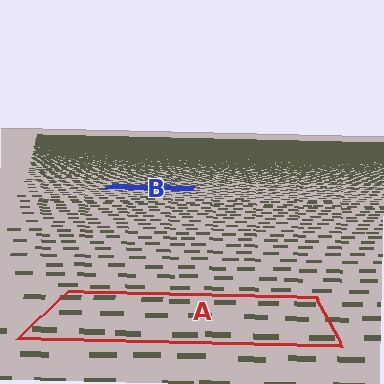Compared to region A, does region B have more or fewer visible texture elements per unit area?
Region B has more texture elements per unit area — they are packed more densely because it is farther away.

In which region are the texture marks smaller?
The texture marks are smaller in region B, because it is farther away.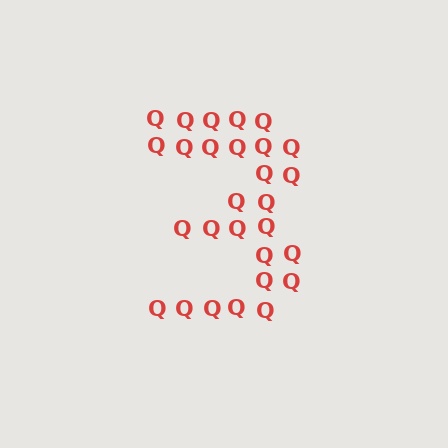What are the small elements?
The small elements are letter Q's.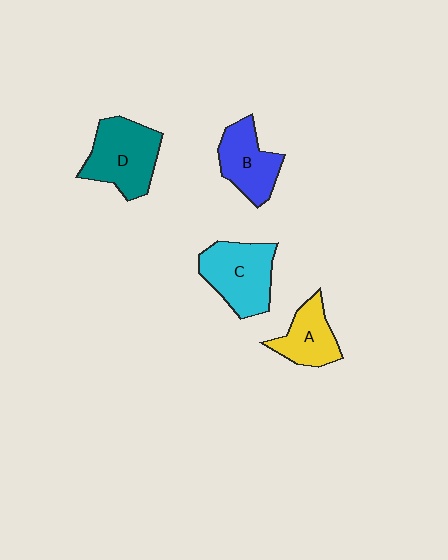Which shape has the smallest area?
Shape A (yellow).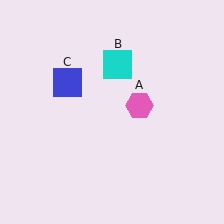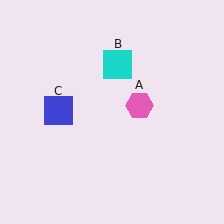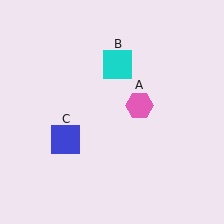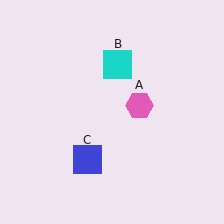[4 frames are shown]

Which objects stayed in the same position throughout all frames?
Pink hexagon (object A) and cyan square (object B) remained stationary.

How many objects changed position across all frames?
1 object changed position: blue square (object C).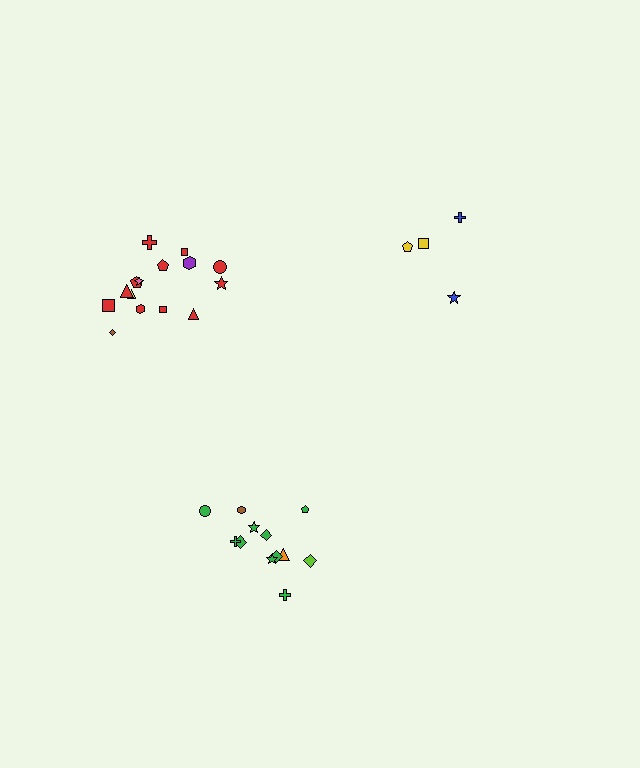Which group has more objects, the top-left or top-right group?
The top-left group.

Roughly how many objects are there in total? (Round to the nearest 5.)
Roughly 30 objects in total.